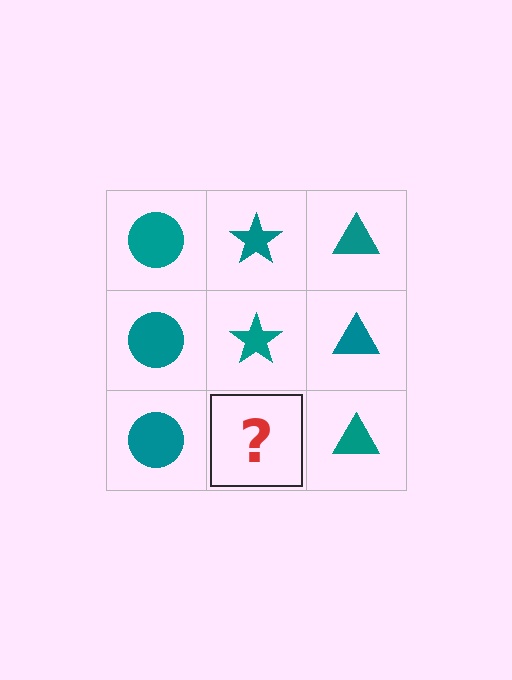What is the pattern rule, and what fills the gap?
The rule is that each column has a consistent shape. The gap should be filled with a teal star.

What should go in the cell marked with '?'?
The missing cell should contain a teal star.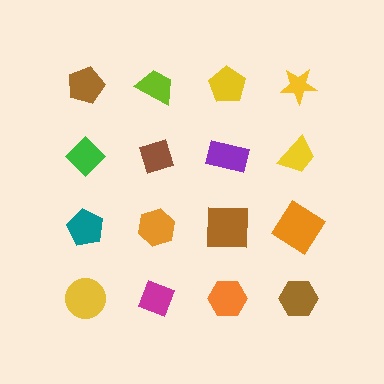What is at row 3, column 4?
An orange diamond.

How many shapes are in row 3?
4 shapes.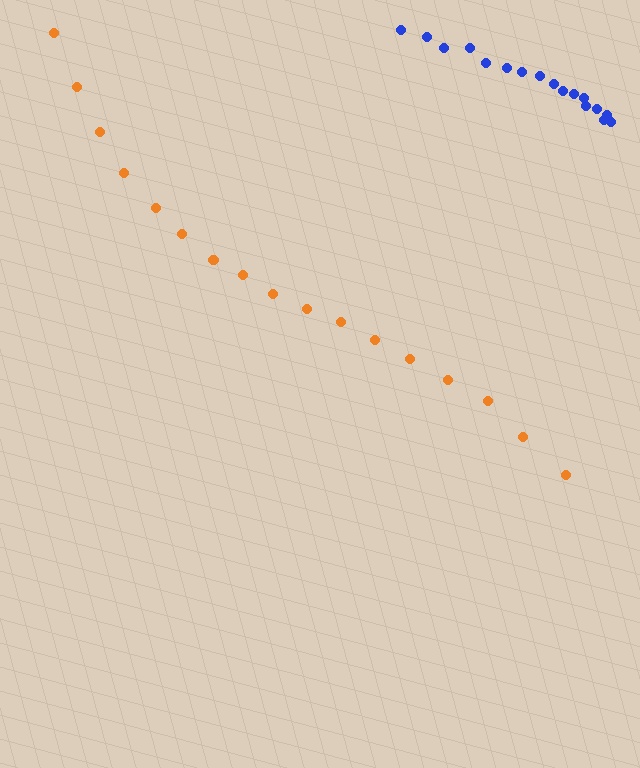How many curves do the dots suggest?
There are 2 distinct paths.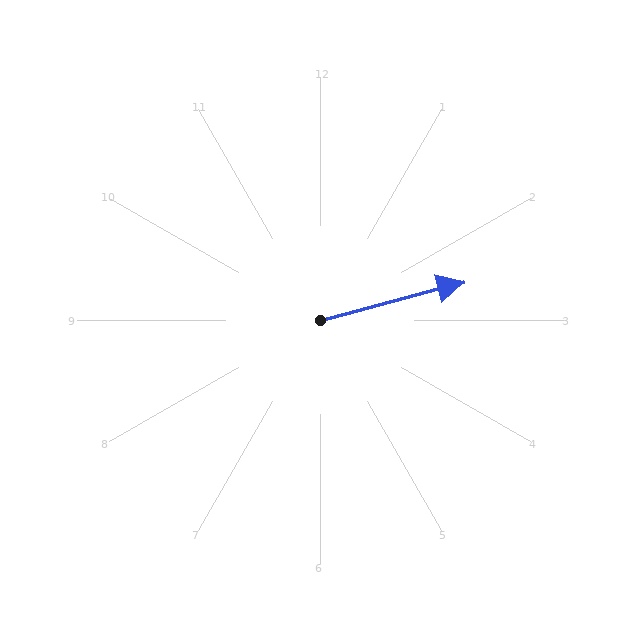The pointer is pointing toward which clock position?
Roughly 3 o'clock.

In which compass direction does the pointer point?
East.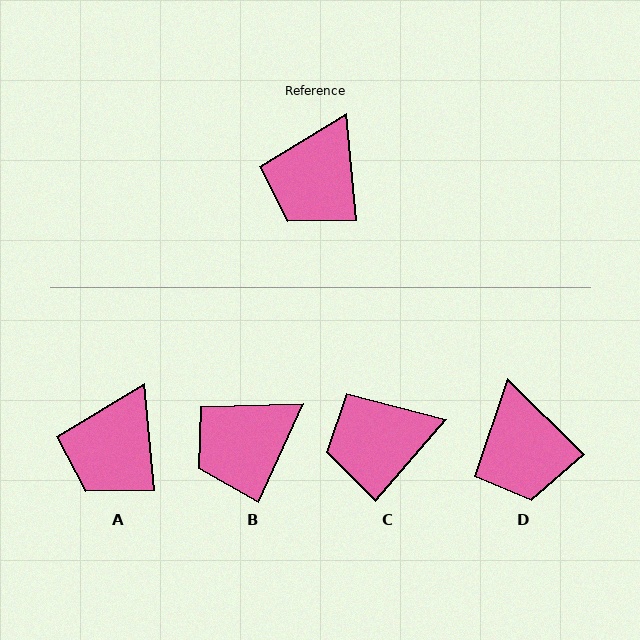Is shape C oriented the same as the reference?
No, it is off by about 46 degrees.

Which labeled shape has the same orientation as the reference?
A.